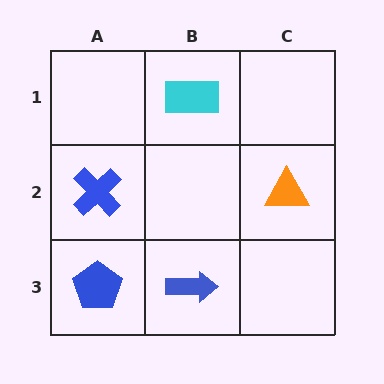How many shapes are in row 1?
1 shape.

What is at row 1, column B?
A cyan rectangle.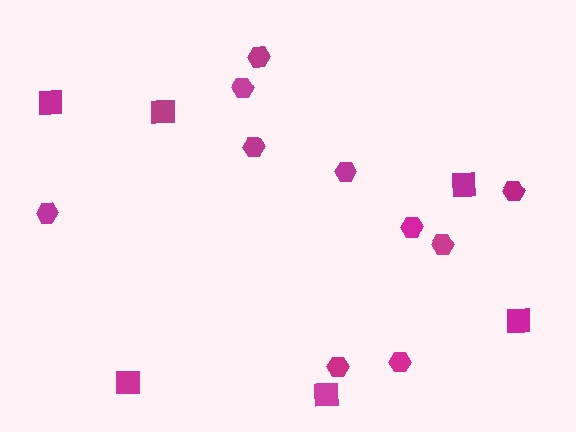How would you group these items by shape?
There are 2 groups: one group of squares (6) and one group of hexagons (10).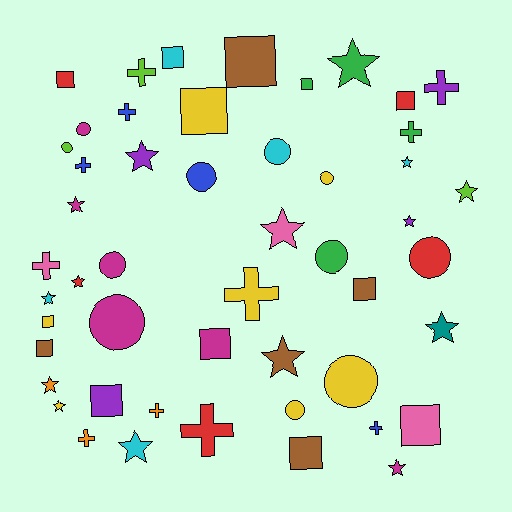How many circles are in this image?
There are 11 circles.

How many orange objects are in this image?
There are 3 orange objects.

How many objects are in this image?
There are 50 objects.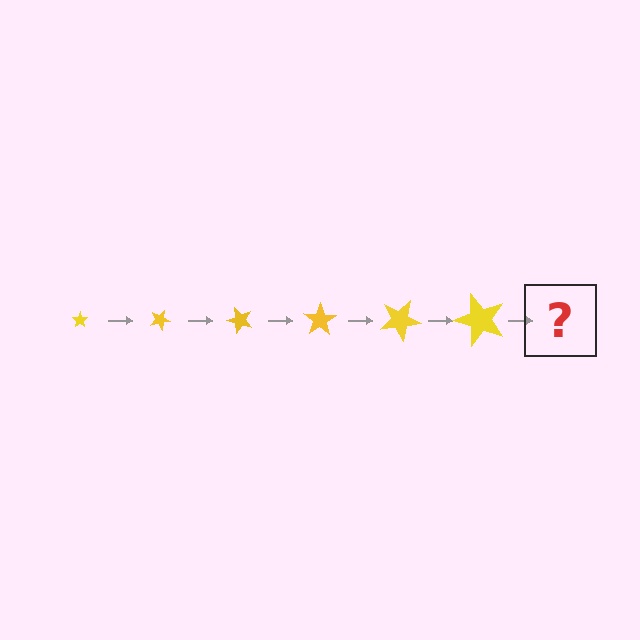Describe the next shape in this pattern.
It should be a star, larger than the previous one and rotated 150 degrees from the start.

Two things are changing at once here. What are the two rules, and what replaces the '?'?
The two rules are that the star grows larger each step and it rotates 25 degrees each step. The '?' should be a star, larger than the previous one and rotated 150 degrees from the start.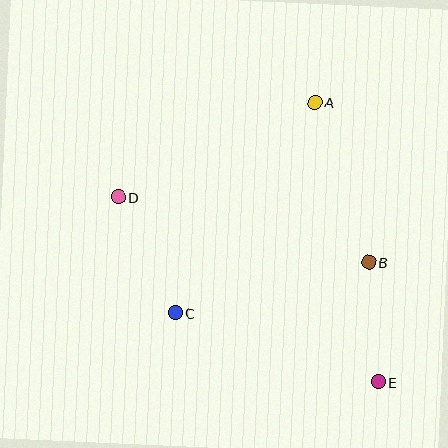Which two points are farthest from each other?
Points D and E are farthest from each other.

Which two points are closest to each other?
Points B and E are closest to each other.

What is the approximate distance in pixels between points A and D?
The distance between A and D is approximately 218 pixels.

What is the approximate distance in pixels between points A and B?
The distance between A and B is approximately 169 pixels.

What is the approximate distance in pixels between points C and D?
The distance between C and D is approximately 129 pixels.